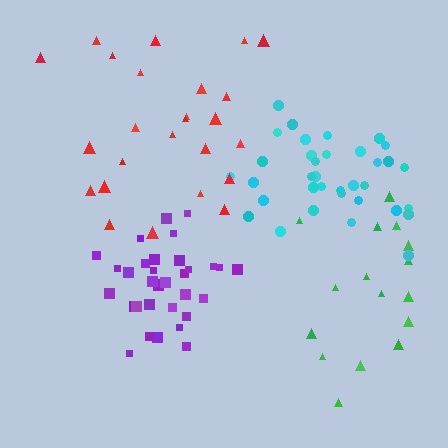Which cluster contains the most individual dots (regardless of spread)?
Cyan (35).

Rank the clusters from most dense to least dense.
purple, cyan, green, red.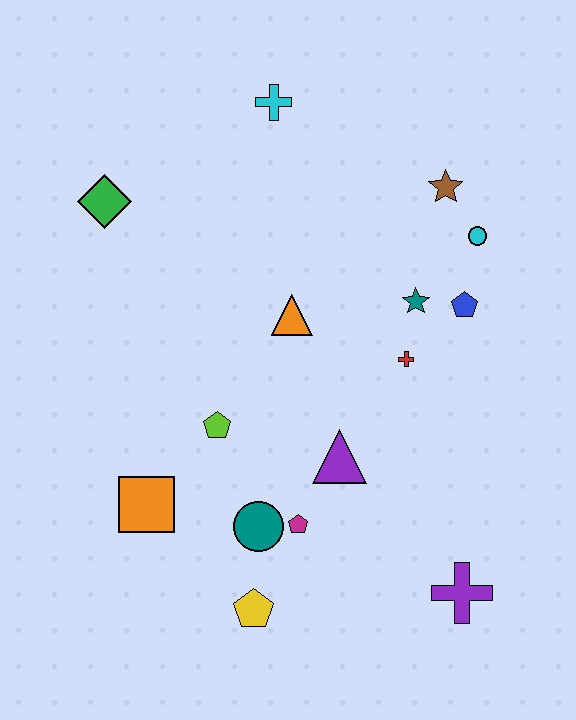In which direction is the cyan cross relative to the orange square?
The cyan cross is above the orange square.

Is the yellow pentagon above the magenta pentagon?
No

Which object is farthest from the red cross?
The green diamond is farthest from the red cross.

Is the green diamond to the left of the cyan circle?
Yes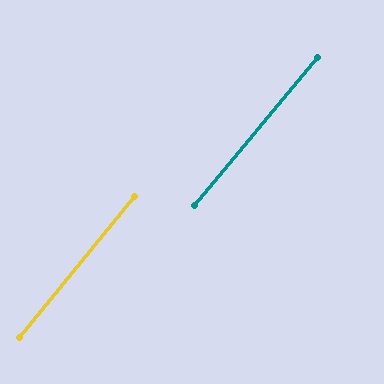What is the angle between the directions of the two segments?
Approximately 0 degrees.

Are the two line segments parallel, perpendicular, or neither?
Parallel — their directions differ by only 0.5°.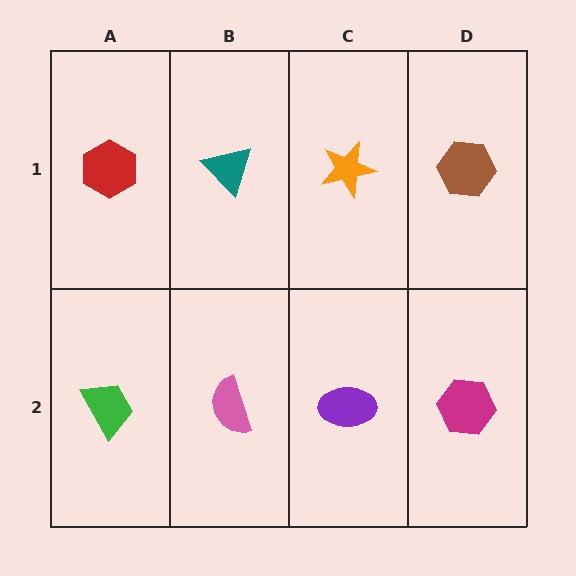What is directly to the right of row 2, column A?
A pink semicircle.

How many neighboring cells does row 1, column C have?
3.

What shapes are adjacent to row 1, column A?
A green trapezoid (row 2, column A), a teal triangle (row 1, column B).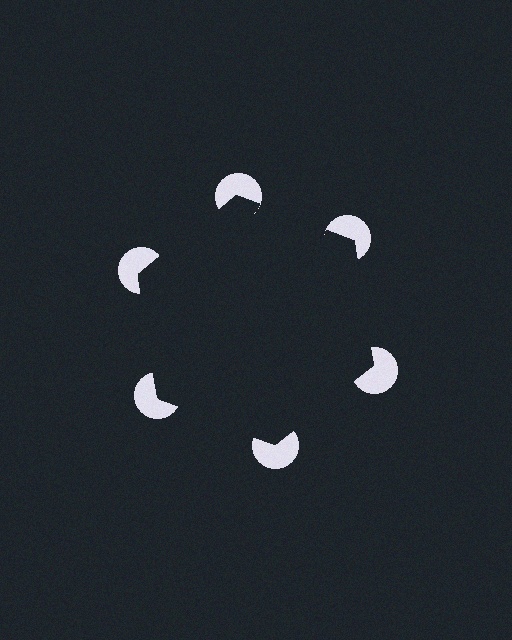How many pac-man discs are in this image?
There are 6 — one at each vertex of the illusory hexagon.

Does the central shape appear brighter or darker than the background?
It typically appears slightly darker than the background, even though no actual brightness change is drawn.